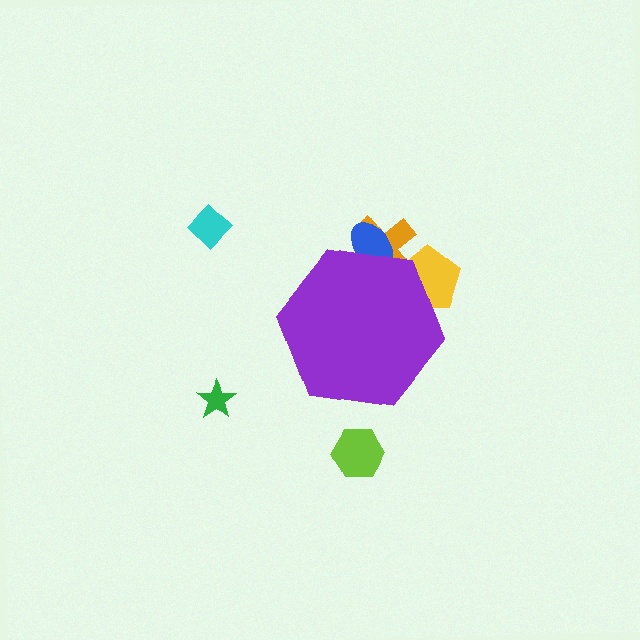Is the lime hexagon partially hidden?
No, the lime hexagon is fully visible.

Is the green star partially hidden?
No, the green star is fully visible.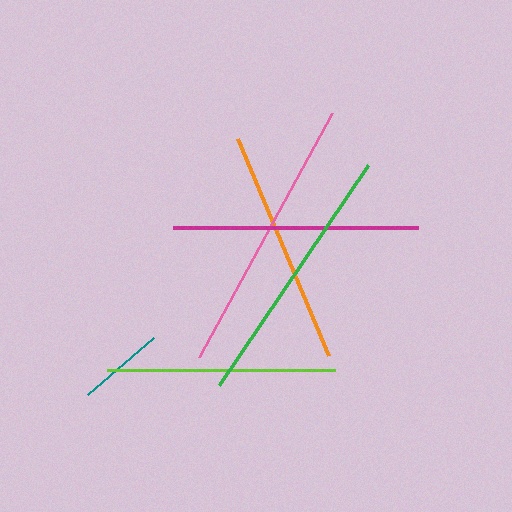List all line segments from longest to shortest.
From longest to shortest: pink, green, magenta, orange, lime, teal.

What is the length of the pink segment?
The pink segment is approximately 279 pixels long.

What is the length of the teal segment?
The teal segment is approximately 87 pixels long.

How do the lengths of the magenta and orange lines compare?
The magenta and orange lines are approximately the same length.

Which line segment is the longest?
The pink line is the longest at approximately 279 pixels.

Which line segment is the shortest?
The teal line is the shortest at approximately 87 pixels.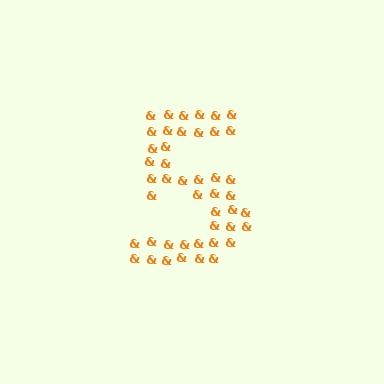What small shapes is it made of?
It is made of small ampersands.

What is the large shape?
The large shape is the digit 5.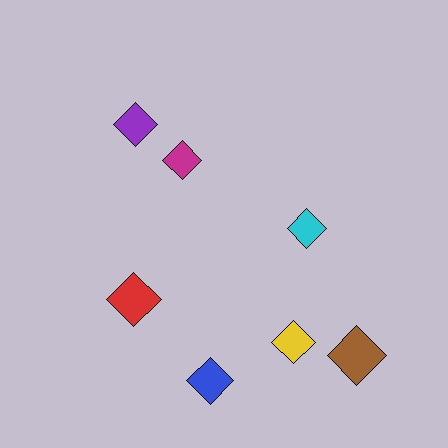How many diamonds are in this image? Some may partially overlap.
There are 7 diamonds.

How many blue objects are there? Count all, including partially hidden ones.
There is 1 blue object.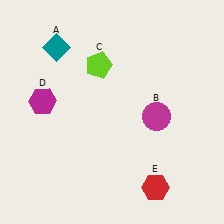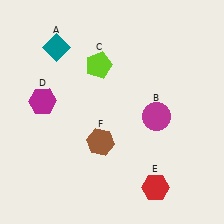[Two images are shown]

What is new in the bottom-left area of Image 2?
A brown hexagon (F) was added in the bottom-left area of Image 2.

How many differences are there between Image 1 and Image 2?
There is 1 difference between the two images.